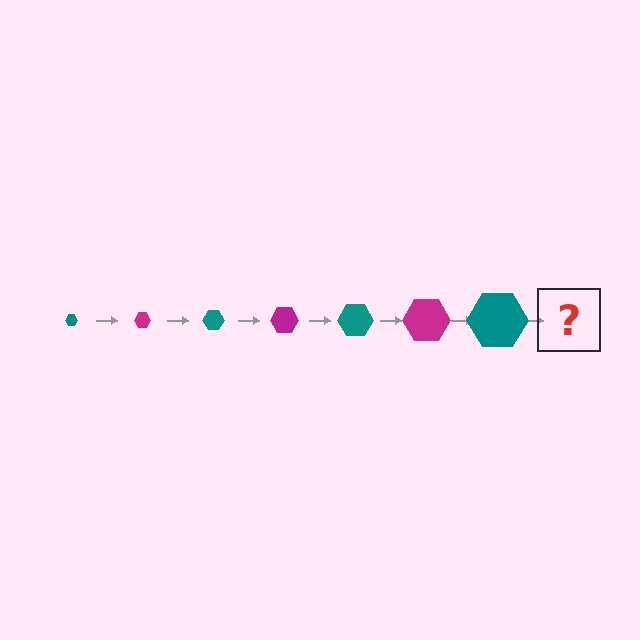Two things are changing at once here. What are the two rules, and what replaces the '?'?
The two rules are that the hexagon grows larger each step and the color cycles through teal and magenta. The '?' should be a magenta hexagon, larger than the previous one.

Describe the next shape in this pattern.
It should be a magenta hexagon, larger than the previous one.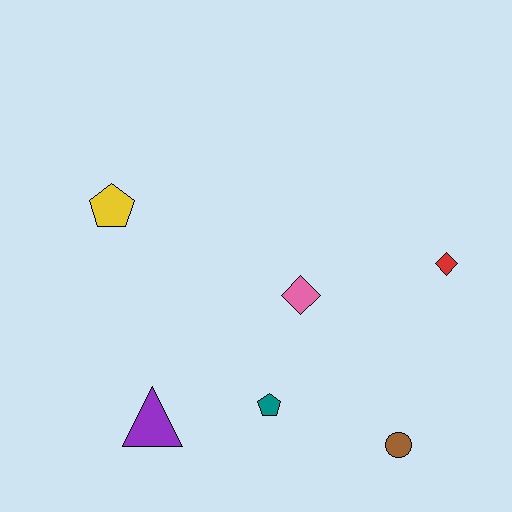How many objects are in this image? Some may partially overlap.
There are 6 objects.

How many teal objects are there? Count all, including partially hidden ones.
There is 1 teal object.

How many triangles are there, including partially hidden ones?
There is 1 triangle.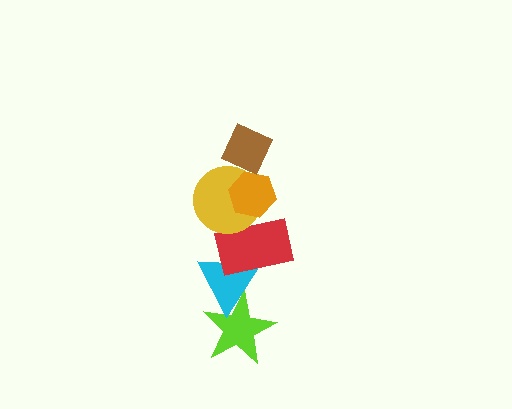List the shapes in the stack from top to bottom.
From top to bottom: the brown diamond, the orange hexagon, the yellow circle, the red rectangle, the cyan triangle, the lime star.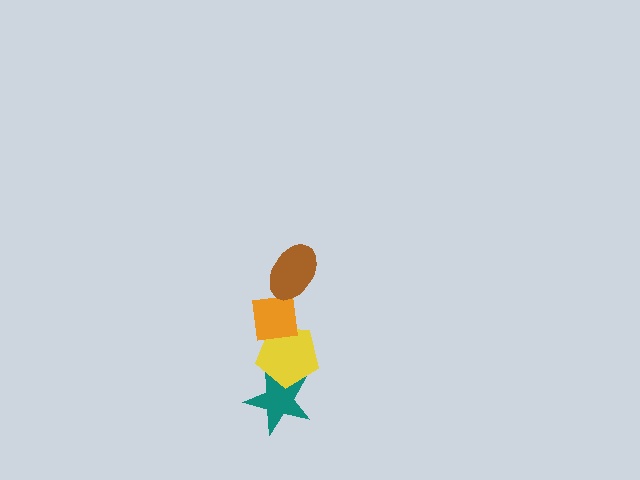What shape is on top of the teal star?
The yellow pentagon is on top of the teal star.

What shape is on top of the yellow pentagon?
The orange square is on top of the yellow pentagon.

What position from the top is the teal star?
The teal star is 4th from the top.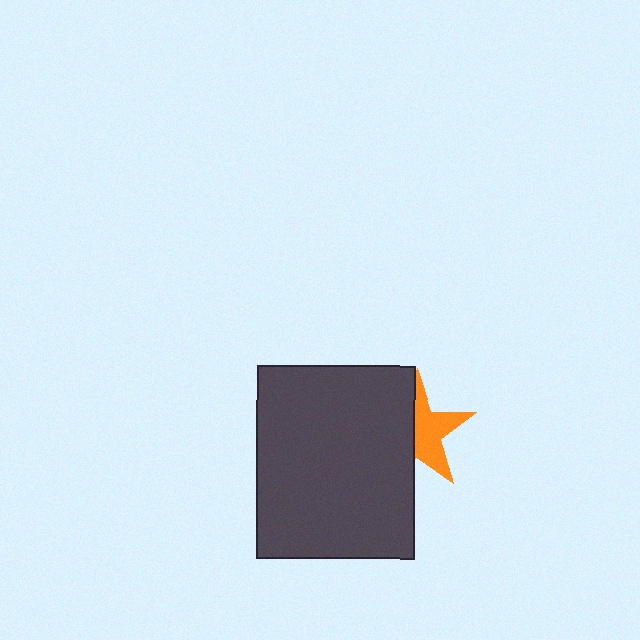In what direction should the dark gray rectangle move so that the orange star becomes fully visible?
The dark gray rectangle should move left. That is the shortest direction to clear the overlap and leave the orange star fully visible.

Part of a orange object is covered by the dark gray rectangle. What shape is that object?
It is a star.